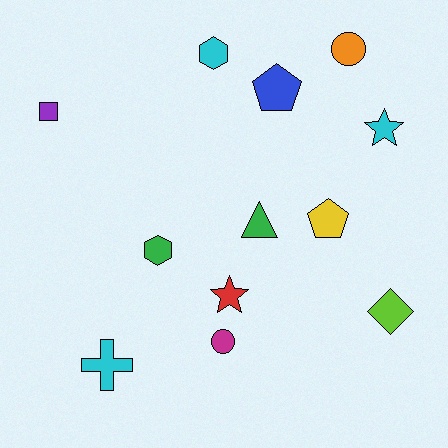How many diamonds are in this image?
There is 1 diamond.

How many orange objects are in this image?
There is 1 orange object.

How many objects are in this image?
There are 12 objects.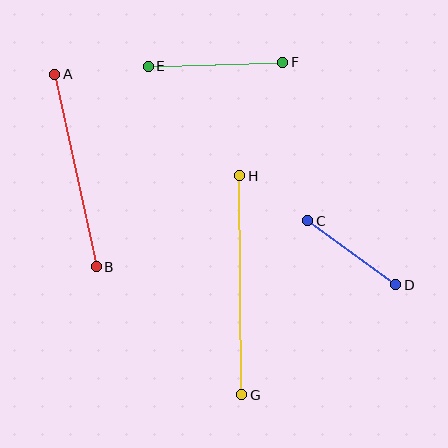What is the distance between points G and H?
The distance is approximately 219 pixels.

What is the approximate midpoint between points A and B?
The midpoint is at approximately (76, 170) pixels.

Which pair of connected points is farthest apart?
Points G and H are farthest apart.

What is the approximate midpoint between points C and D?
The midpoint is at approximately (352, 253) pixels.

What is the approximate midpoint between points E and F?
The midpoint is at approximately (215, 64) pixels.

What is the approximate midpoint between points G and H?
The midpoint is at approximately (241, 285) pixels.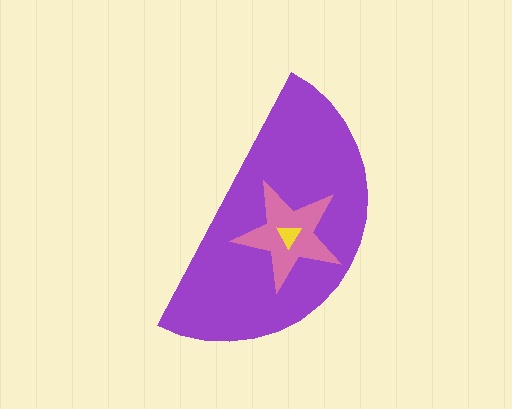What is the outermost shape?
The purple semicircle.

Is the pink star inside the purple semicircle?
Yes.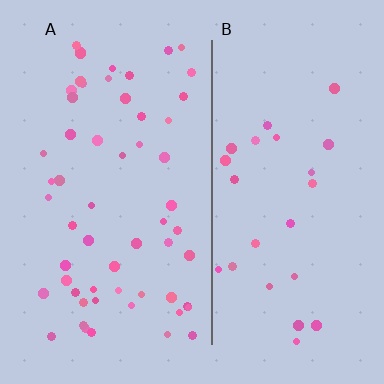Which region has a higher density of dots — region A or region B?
A (the left).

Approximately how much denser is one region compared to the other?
Approximately 2.3× — region A over region B.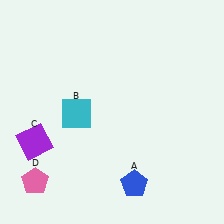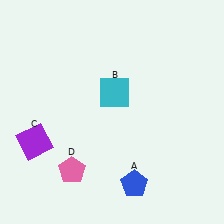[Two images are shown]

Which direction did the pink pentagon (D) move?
The pink pentagon (D) moved right.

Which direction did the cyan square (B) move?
The cyan square (B) moved right.